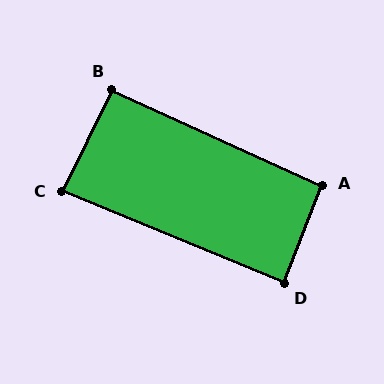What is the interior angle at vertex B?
Approximately 92 degrees (approximately right).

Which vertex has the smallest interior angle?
C, at approximately 86 degrees.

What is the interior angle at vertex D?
Approximately 88 degrees (approximately right).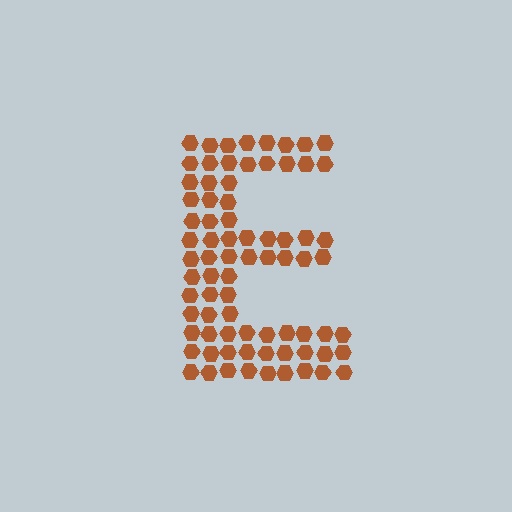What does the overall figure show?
The overall figure shows the letter E.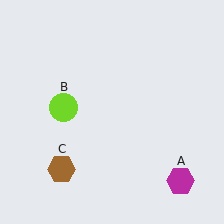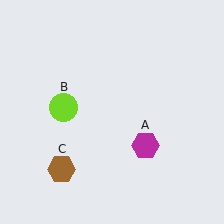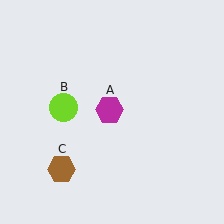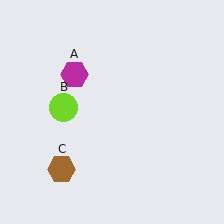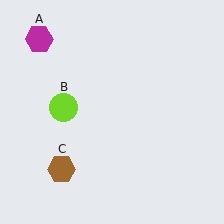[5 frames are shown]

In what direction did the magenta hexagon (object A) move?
The magenta hexagon (object A) moved up and to the left.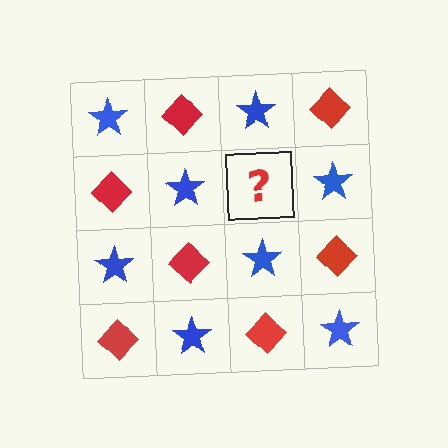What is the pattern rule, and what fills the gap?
The rule is that it alternates blue star and red diamond in a checkerboard pattern. The gap should be filled with a red diamond.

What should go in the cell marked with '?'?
The missing cell should contain a red diamond.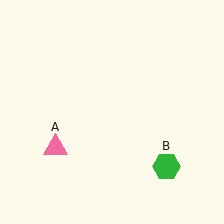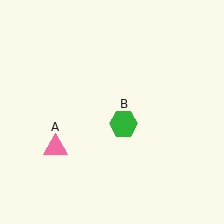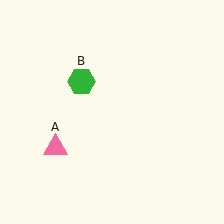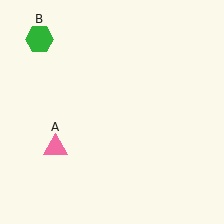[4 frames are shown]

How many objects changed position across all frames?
1 object changed position: green hexagon (object B).